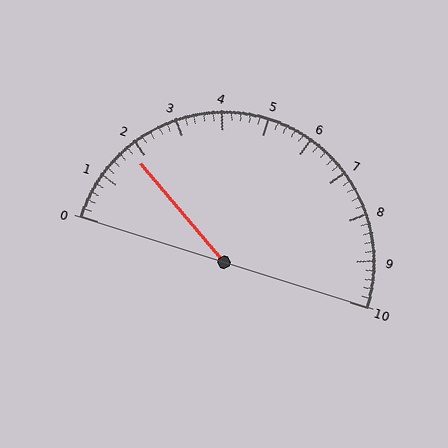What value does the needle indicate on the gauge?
The needle indicates approximately 1.8.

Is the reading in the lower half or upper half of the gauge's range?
The reading is in the lower half of the range (0 to 10).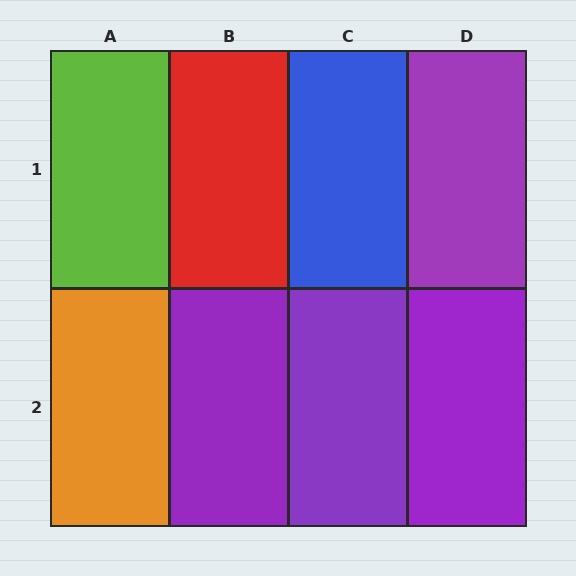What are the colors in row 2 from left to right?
Orange, purple, purple, purple.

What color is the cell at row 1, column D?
Purple.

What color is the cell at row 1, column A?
Lime.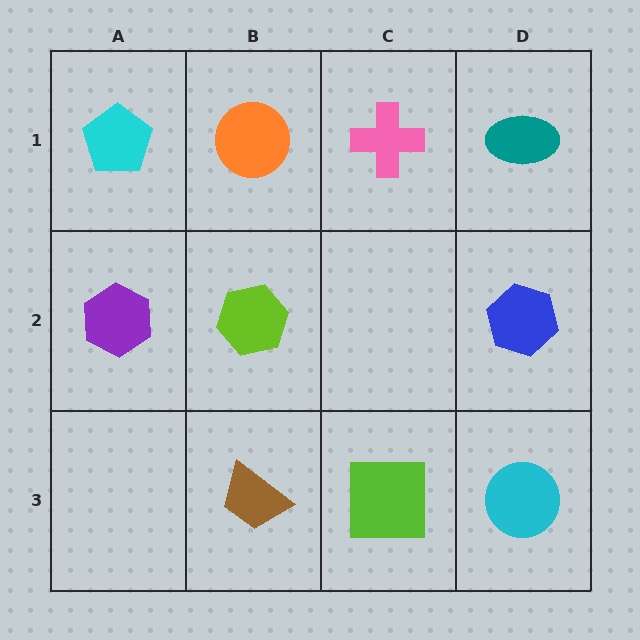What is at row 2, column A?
A purple hexagon.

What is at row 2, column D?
A blue hexagon.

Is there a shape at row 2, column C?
No, that cell is empty.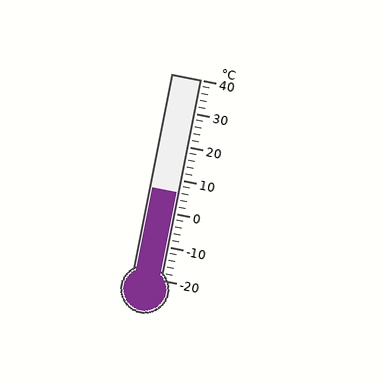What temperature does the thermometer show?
The thermometer shows approximately 6°C.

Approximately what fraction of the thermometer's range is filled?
The thermometer is filled to approximately 45% of its range.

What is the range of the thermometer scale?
The thermometer scale ranges from -20°C to 40°C.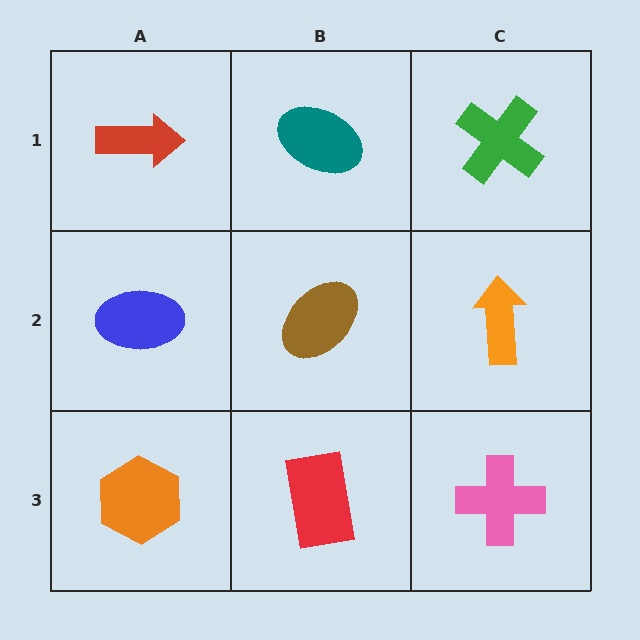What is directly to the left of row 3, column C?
A red rectangle.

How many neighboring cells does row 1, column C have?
2.